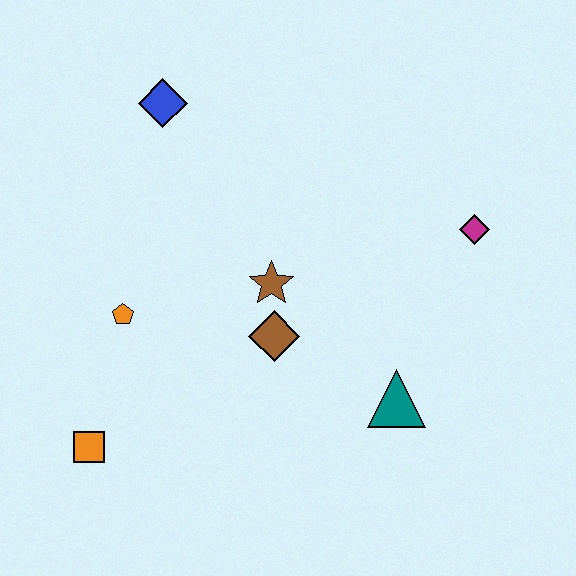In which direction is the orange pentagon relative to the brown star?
The orange pentagon is to the left of the brown star.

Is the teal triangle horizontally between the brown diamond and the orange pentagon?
No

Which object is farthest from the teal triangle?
The blue diamond is farthest from the teal triangle.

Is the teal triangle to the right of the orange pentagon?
Yes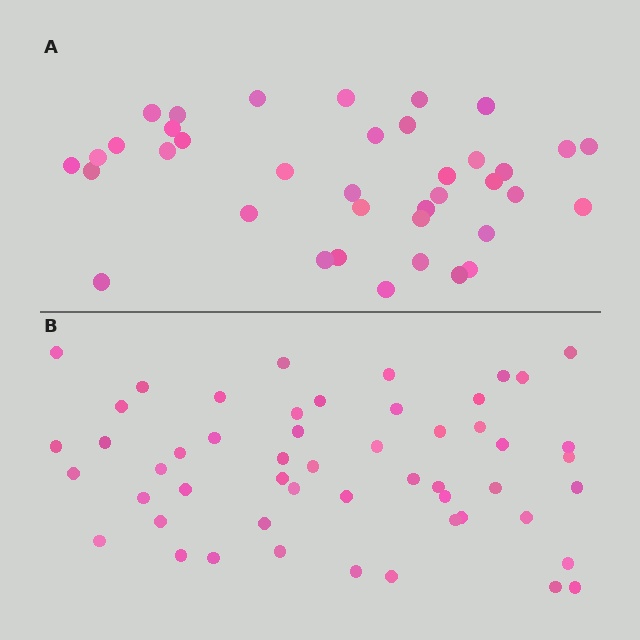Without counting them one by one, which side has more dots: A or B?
Region B (the bottom region) has more dots.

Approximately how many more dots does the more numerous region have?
Region B has approximately 15 more dots than region A.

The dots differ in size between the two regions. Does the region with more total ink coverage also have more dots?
No. Region A has more total ink coverage because its dots are larger, but region B actually contains more individual dots. Total area can be misleading — the number of items is what matters here.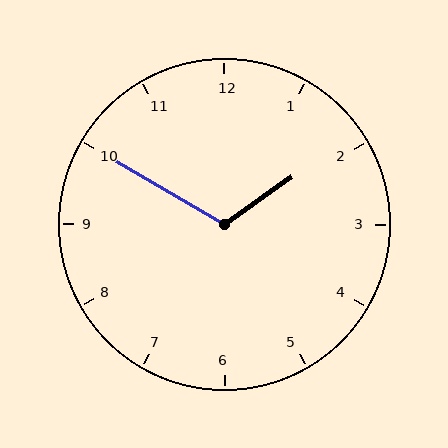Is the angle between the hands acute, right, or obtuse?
It is obtuse.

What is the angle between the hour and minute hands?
Approximately 115 degrees.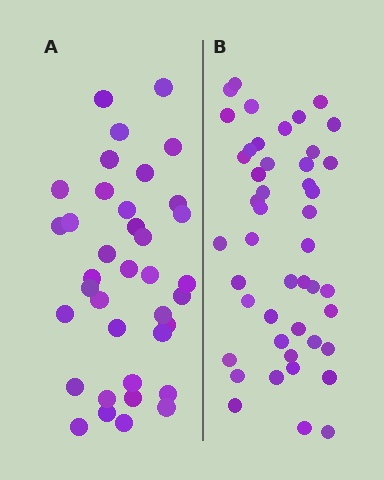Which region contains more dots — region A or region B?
Region B (the right region) has more dots.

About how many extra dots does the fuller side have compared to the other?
Region B has roughly 8 or so more dots than region A.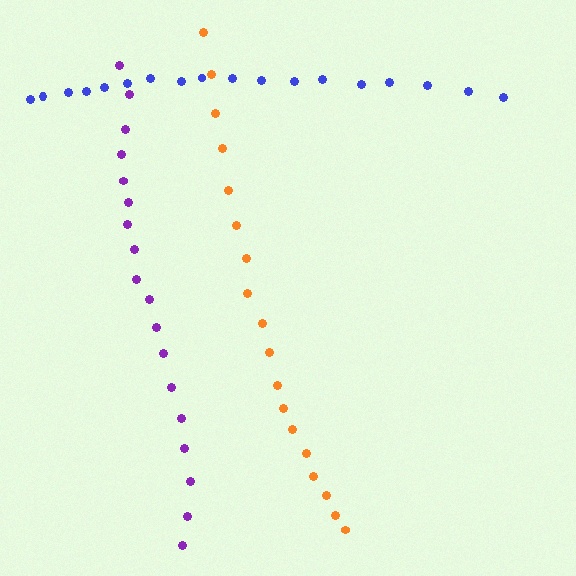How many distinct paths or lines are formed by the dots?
There are 3 distinct paths.